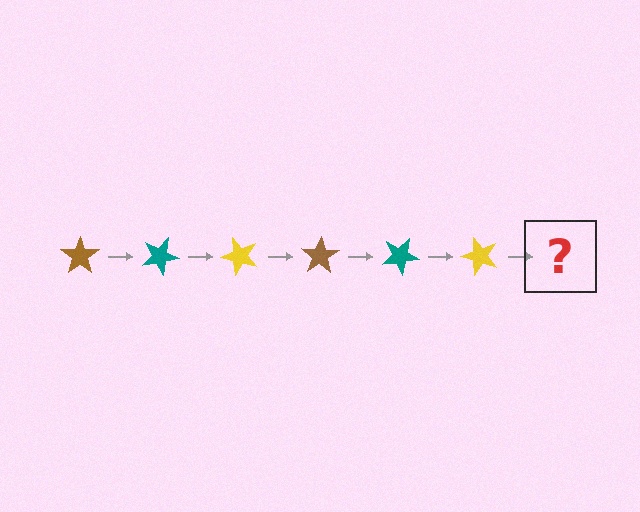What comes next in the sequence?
The next element should be a brown star, rotated 150 degrees from the start.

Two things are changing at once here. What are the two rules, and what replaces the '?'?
The two rules are that it rotates 25 degrees each step and the color cycles through brown, teal, and yellow. The '?' should be a brown star, rotated 150 degrees from the start.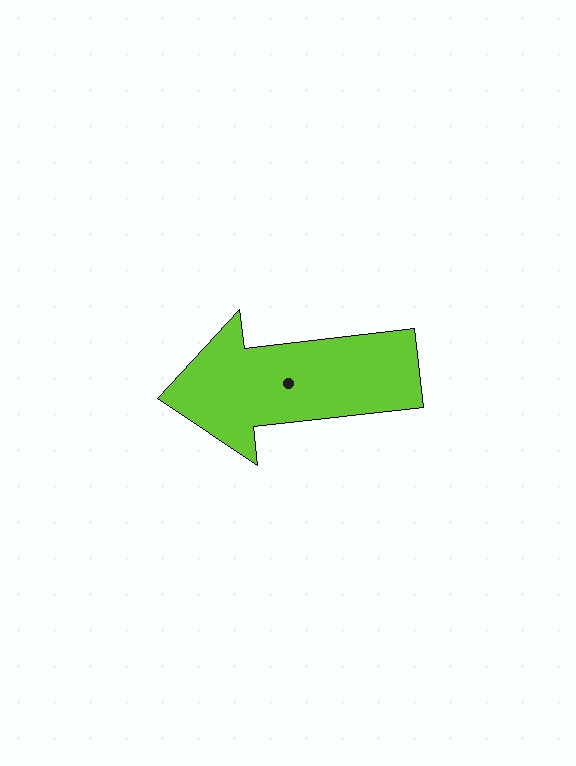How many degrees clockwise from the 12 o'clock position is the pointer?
Approximately 263 degrees.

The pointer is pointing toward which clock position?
Roughly 9 o'clock.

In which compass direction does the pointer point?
West.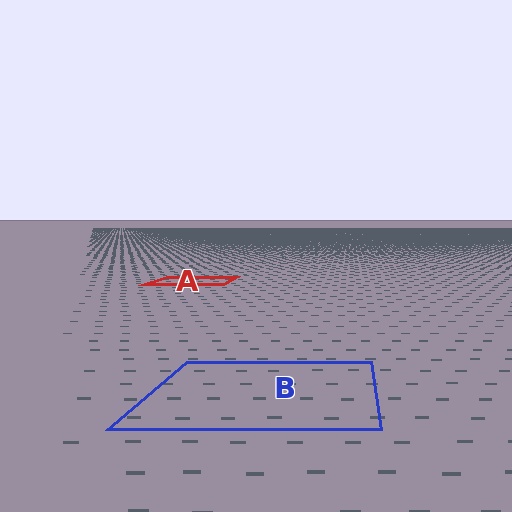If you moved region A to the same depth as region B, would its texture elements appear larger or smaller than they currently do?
They would appear larger. At a closer depth, the same texture elements are projected at a bigger on-screen size.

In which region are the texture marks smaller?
The texture marks are smaller in region A, because it is farther away.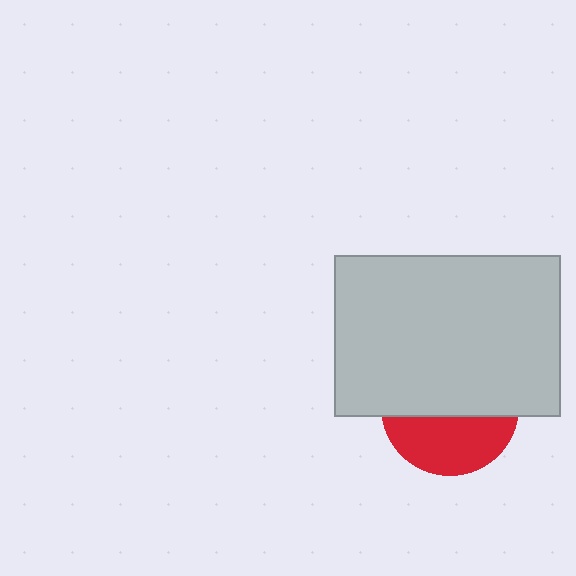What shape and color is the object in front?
The object in front is a light gray rectangle.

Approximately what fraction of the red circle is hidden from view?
Roughly 60% of the red circle is hidden behind the light gray rectangle.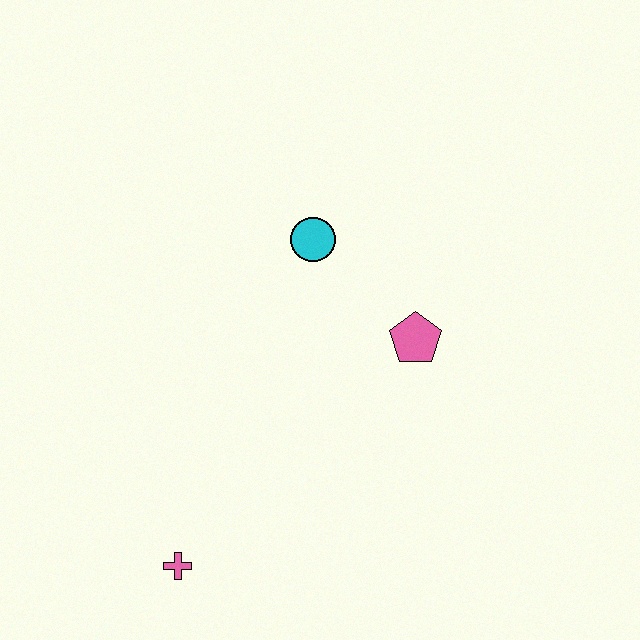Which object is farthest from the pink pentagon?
The pink cross is farthest from the pink pentagon.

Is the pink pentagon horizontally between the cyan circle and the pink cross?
No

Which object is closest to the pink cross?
The pink pentagon is closest to the pink cross.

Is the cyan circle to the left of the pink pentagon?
Yes